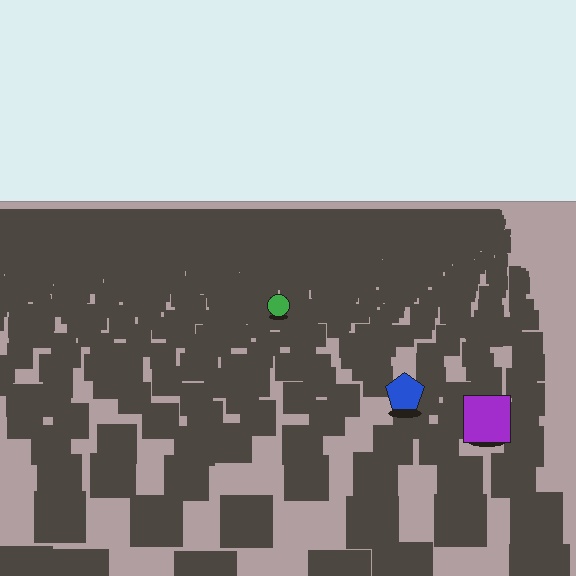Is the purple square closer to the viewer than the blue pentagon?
Yes. The purple square is closer — you can tell from the texture gradient: the ground texture is coarser near it.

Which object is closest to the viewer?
The purple square is closest. The texture marks near it are larger and more spread out.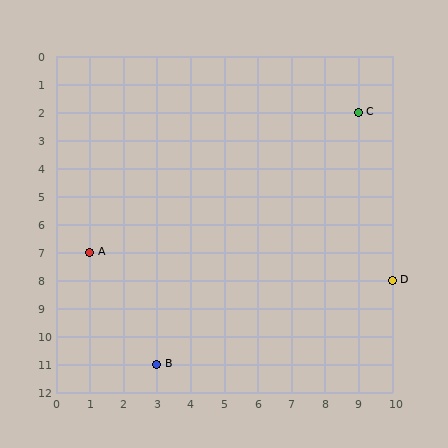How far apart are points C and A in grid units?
Points C and A are 8 columns and 5 rows apart (about 9.4 grid units diagonally).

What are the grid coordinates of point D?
Point D is at grid coordinates (10, 8).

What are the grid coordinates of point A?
Point A is at grid coordinates (1, 7).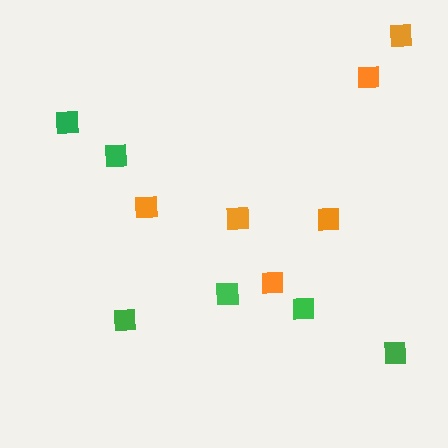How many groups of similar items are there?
There are 2 groups: one group of green squares (6) and one group of orange squares (6).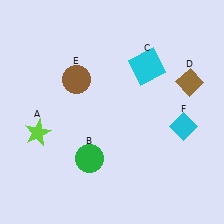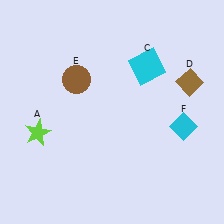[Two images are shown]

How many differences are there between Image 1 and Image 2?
There is 1 difference between the two images.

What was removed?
The green circle (B) was removed in Image 2.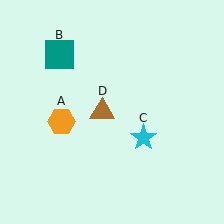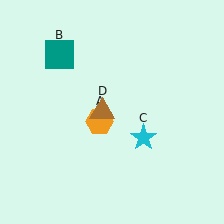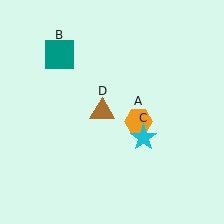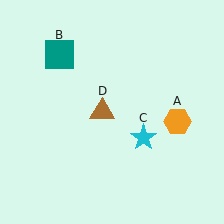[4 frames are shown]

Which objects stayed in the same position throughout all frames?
Teal square (object B) and cyan star (object C) and brown triangle (object D) remained stationary.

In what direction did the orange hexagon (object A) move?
The orange hexagon (object A) moved right.